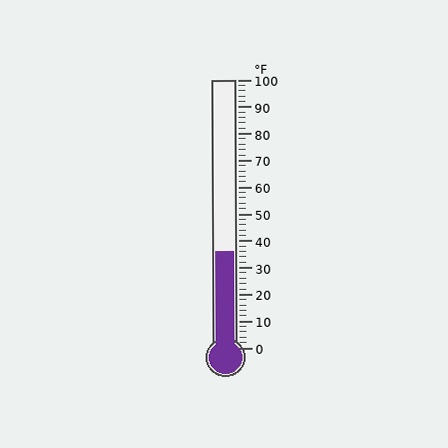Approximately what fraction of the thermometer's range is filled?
The thermometer is filled to approximately 35% of its range.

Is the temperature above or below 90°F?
The temperature is below 90°F.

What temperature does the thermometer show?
The thermometer shows approximately 36°F.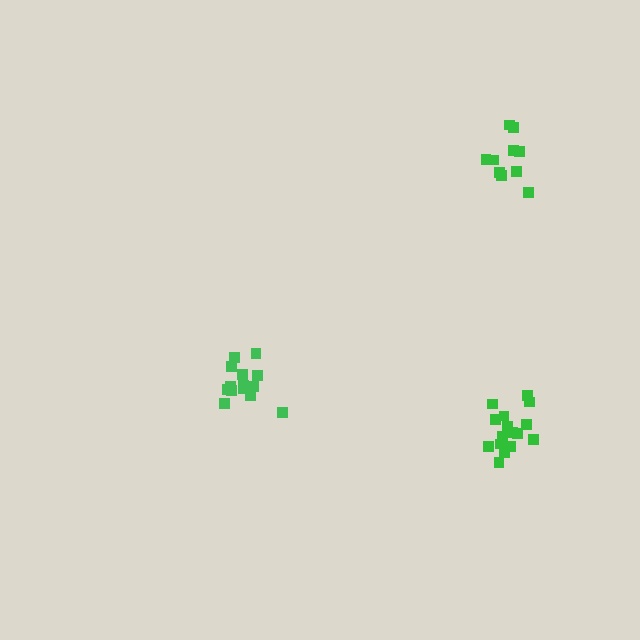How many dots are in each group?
Group 1: 16 dots, Group 2: 15 dots, Group 3: 10 dots (41 total).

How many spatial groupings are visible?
There are 3 spatial groupings.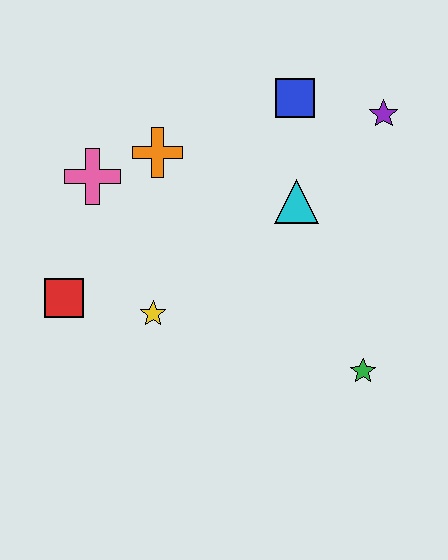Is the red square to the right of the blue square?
No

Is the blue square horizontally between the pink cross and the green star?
Yes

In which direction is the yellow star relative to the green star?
The yellow star is to the left of the green star.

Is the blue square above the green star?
Yes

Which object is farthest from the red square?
The purple star is farthest from the red square.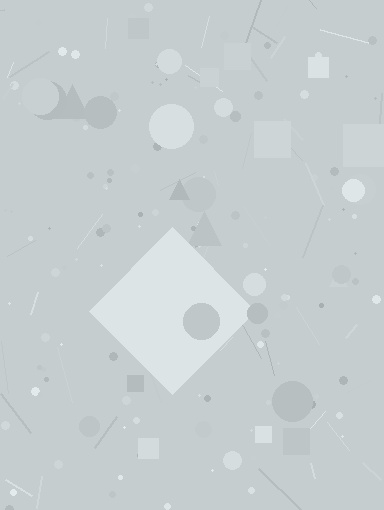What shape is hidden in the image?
A diamond is hidden in the image.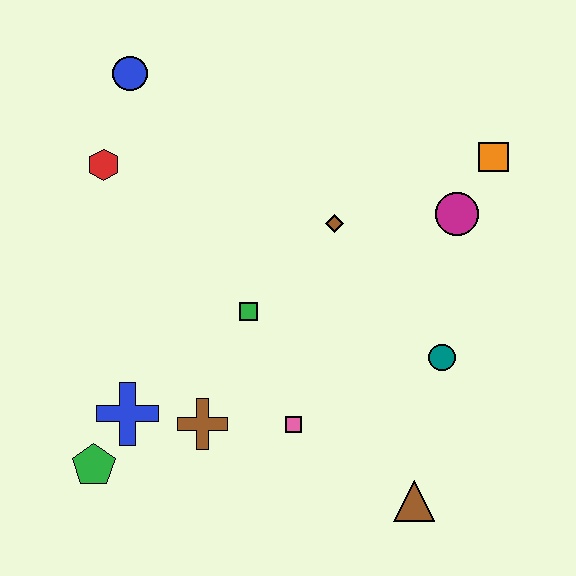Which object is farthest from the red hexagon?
The brown triangle is farthest from the red hexagon.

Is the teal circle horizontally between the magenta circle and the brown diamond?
Yes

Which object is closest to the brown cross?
The blue cross is closest to the brown cross.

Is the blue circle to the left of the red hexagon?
No